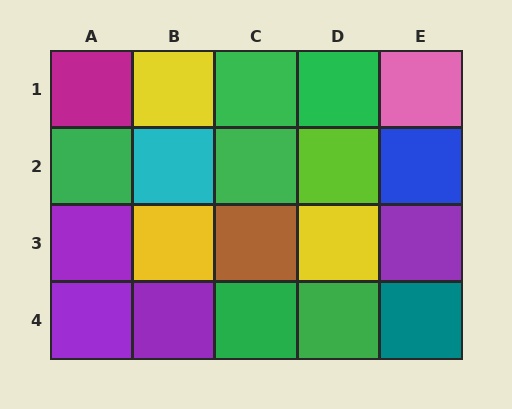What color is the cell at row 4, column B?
Purple.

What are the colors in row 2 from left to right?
Green, cyan, green, lime, blue.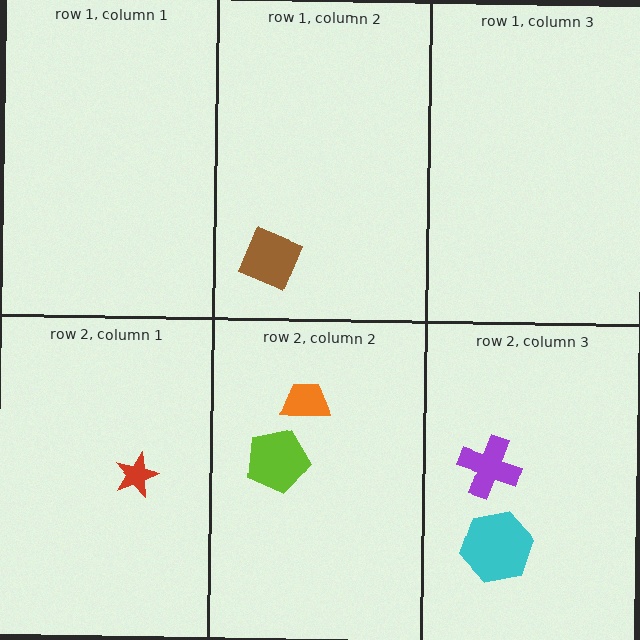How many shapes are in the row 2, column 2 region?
2.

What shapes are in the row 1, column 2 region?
The brown square.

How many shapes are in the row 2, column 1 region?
1.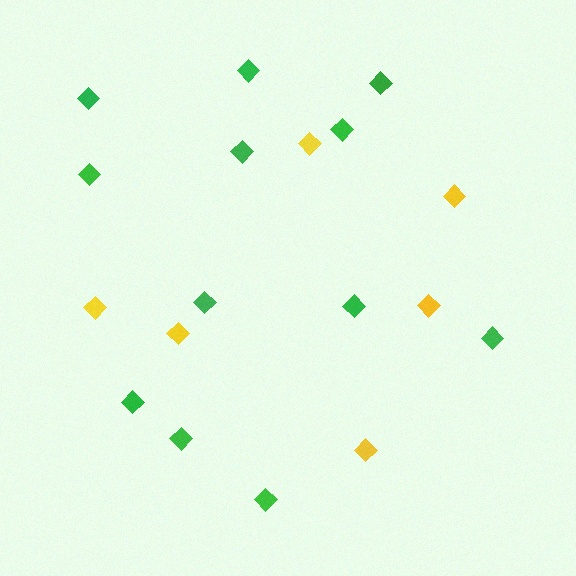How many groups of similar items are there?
There are 2 groups: one group of green diamonds (12) and one group of yellow diamonds (6).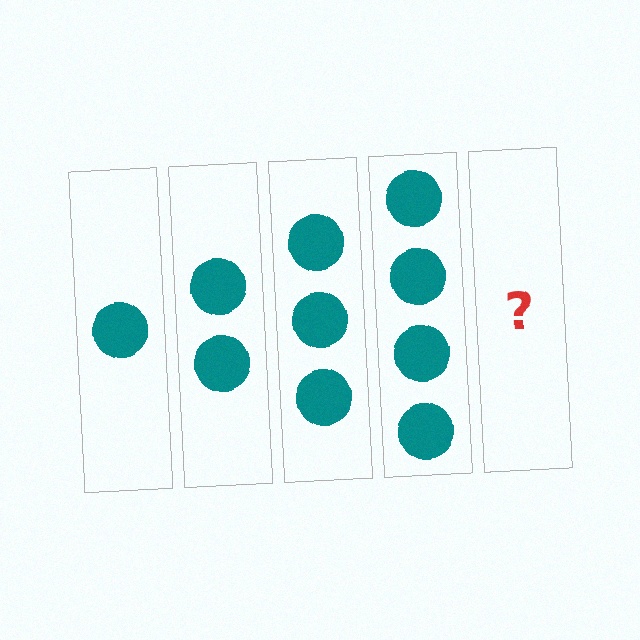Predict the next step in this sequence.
The next step is 5 circles.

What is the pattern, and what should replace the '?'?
The pattern is that each step adds one more circle. The '?' should be 5 circles.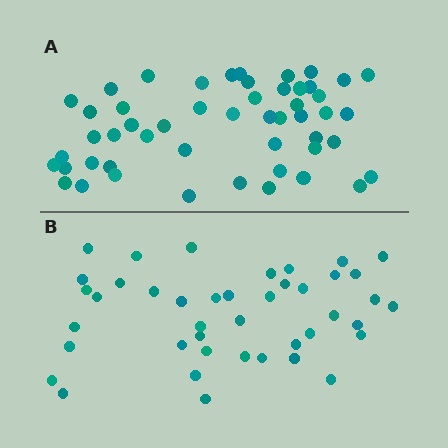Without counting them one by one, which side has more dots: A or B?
Region A (the top region) has more dots.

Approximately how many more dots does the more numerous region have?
Region A has roughly 8 or so more dots than region B.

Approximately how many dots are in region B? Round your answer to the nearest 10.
About 40 dots. (The exact count is 42, which rounds to 40.)